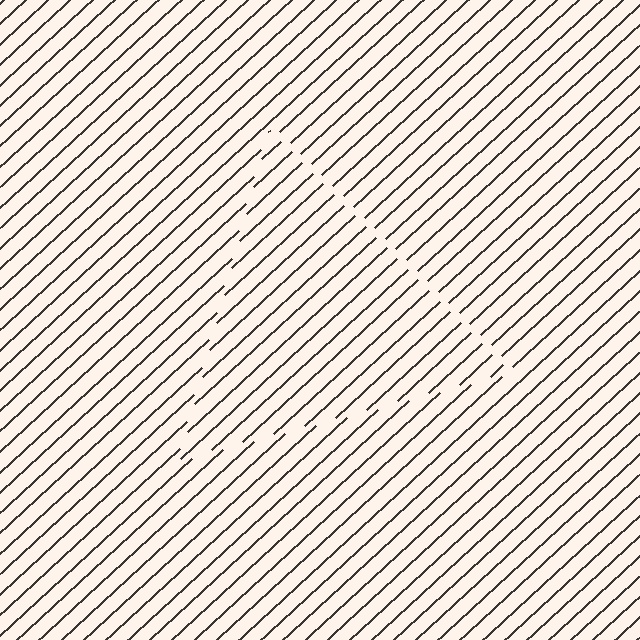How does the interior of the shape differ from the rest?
The interior of the shape contains the same grating, shifted by half a period — the contour is defined by the phase discontinuity where line-ends from the inner and outer gratings abut.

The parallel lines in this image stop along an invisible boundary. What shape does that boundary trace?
An illusory triangle. The interior of the shape contains the same grating, shifted by half a period — the contour is defined by the phase discontinuity where line-ends from the inner and outer gratings abut.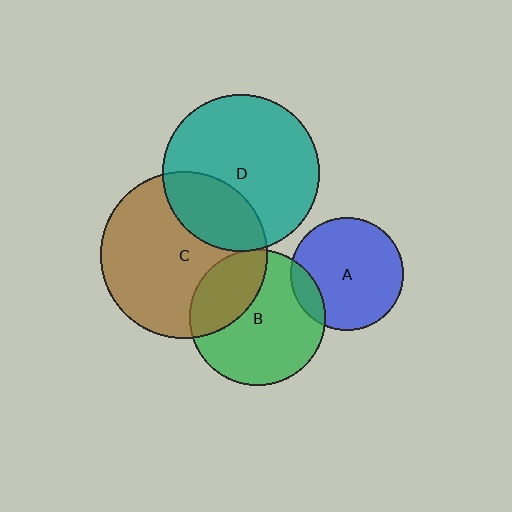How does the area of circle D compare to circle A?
Approximately 1.9 times.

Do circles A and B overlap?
Yes.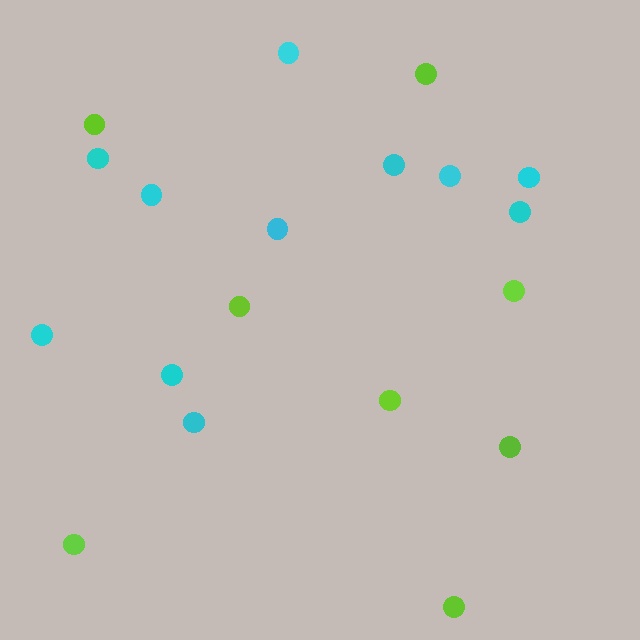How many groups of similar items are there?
There are 2 groups: one group of lime circles (8) and one group of cyan circles (11).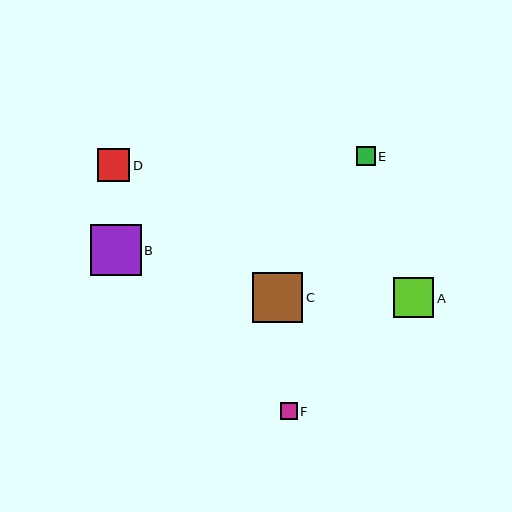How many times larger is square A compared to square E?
Square A is approximately 2.2 times the size of square E.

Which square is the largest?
Square B is the largest with a size of approximately 51 pixels.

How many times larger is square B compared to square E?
Square B is approximately 2.8 times the size of square E.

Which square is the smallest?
Square F is the smallest with a size of approximately 17 pixels.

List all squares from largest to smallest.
From largest to smallest: B, C, A, D, E, F.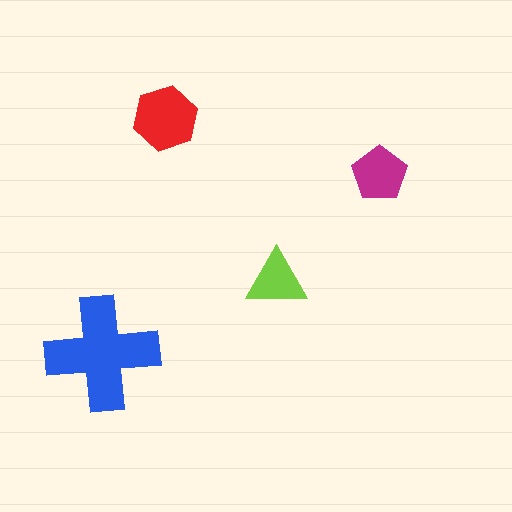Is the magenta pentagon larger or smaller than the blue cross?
Smaller.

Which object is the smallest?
The lime triangle.